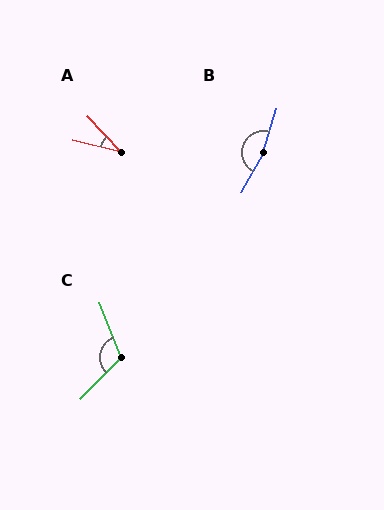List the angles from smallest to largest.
A (33°), C (114°), B (168°).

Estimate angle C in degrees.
Approximately 114 degrees.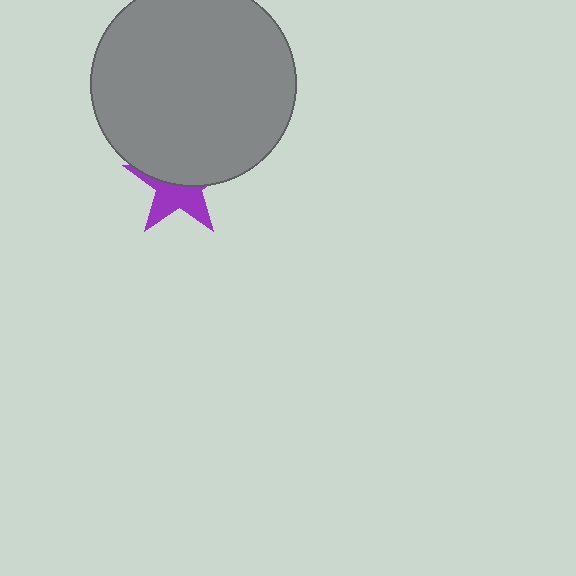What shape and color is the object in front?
The object in front is a gray circle.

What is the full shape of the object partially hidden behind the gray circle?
The partially hidden object is a purple star.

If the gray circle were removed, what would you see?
You would see the complete purple star.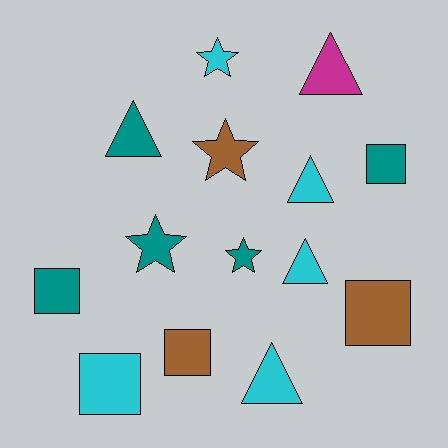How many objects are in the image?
There are 14 objects.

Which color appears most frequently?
Cyan, with 5 objects.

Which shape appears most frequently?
Square, with 5 objects.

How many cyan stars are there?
There is 1 cyan star.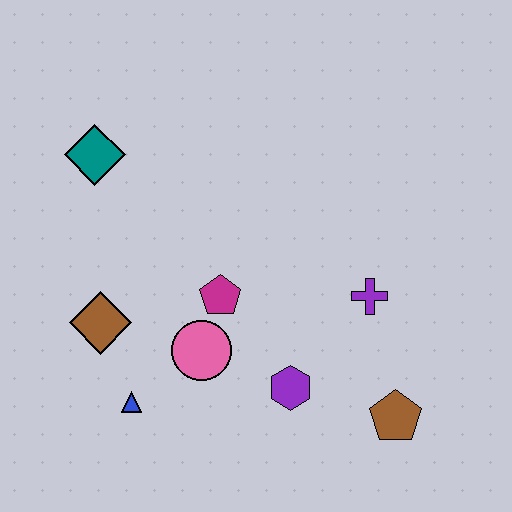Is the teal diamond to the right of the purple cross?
No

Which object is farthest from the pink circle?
The teal diamond is farthest from the pink circle.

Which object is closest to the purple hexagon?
The pink circle is closest to the purple hexagon.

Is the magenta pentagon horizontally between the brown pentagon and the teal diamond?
Yes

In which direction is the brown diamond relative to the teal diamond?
The brown diamond is below the teal diamond.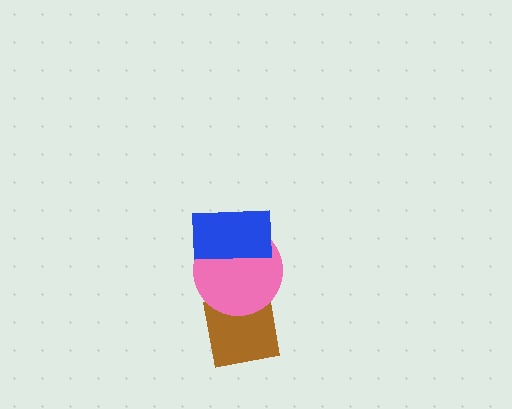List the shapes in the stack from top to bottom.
From top to bottom: the blue rectangle, the pink circle, the brown square.